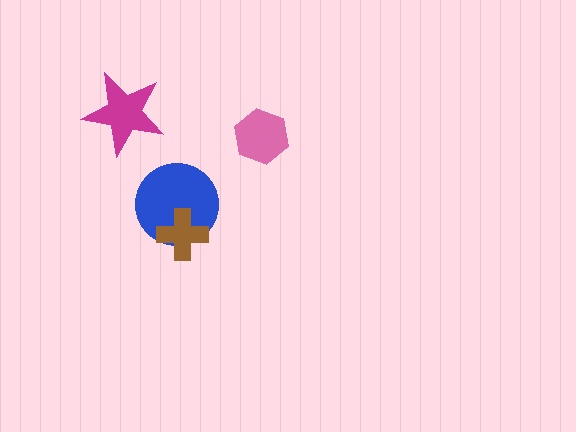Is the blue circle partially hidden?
Yes, it is partially covered by another shape.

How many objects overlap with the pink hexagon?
0 objects overlap with the pink hexagon.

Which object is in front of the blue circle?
The brown cross is in front of the blue circle.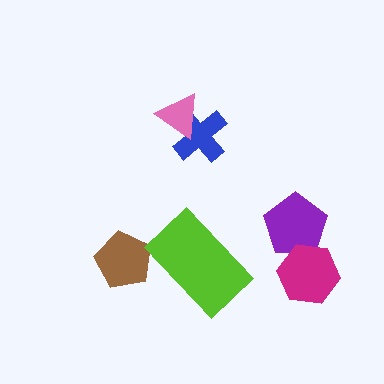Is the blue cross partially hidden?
Yes, it is partially covered by another shape.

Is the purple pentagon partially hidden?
Yes, it is partially covered by another shape.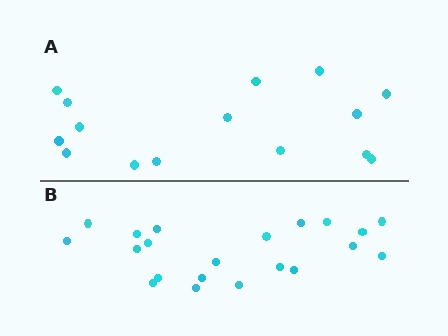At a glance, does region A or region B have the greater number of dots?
Region B (the bottom region) has more dots.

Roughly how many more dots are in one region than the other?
Region B has about 6 more dots than region A.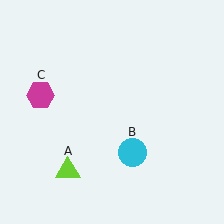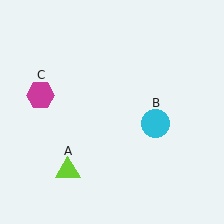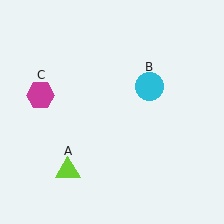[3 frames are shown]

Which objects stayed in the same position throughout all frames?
Lime triangle (object A) and magenta hexagon (object C) remained stationary.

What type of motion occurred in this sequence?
The cyan circle (object B) rotated counterclockwise around the center of the scene.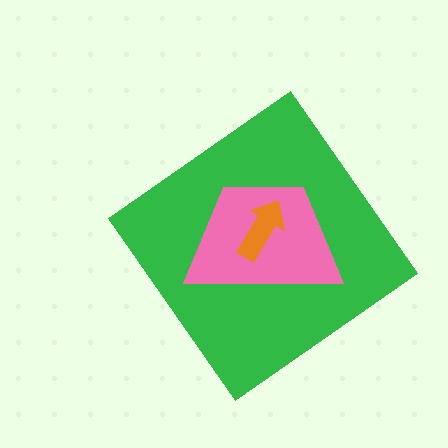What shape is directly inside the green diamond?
The pink trapezoid.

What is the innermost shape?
The orange arrow.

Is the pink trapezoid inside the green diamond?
Yes.